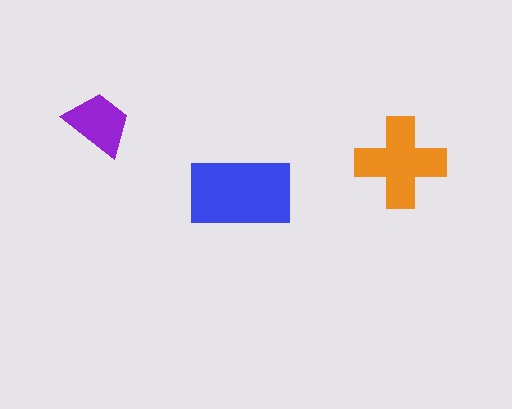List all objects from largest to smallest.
The blue rectangle, the orange cross, the purple trapezoid.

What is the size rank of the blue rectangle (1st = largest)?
1st.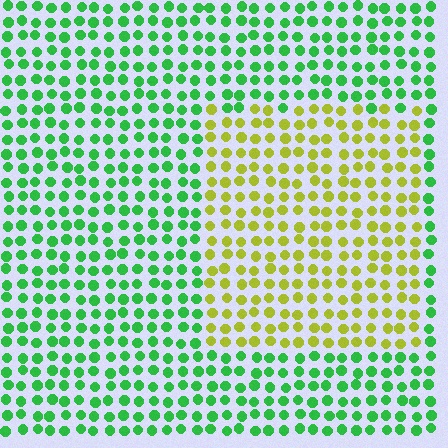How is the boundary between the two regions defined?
The boundary is defined purely by a slight shift in hue (about 59 degrees). Spacing, size, and orientation are identical on both sides.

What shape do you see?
I see a rectangle.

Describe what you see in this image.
The image is filled with small green elements in a uniform arrangement. A rectangle-shaped region is visible where the elements are tinted to a slightly different hue, forming a subtle color boundary.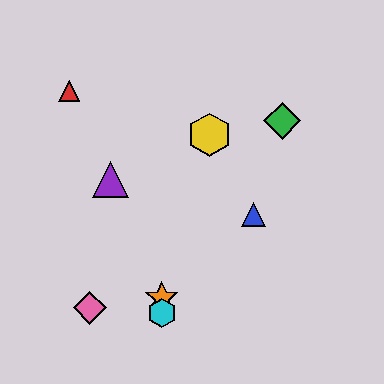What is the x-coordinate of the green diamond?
The green diamond is at x≈282.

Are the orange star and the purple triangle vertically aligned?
No, the orange star is at x≈162 and the purple triangle is at x≈110.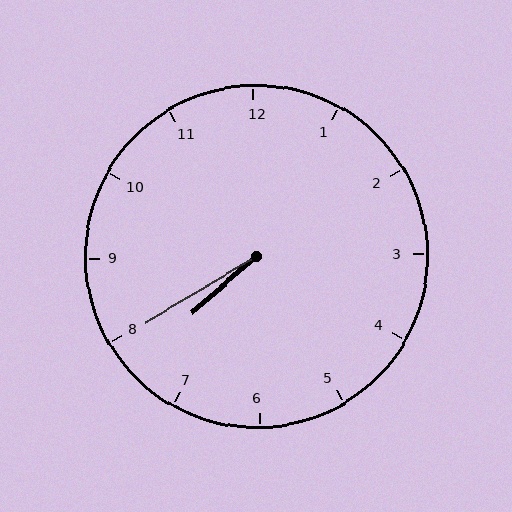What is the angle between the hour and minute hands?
Approximately 10 degrees.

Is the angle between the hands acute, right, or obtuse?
It is acute.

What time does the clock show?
7:40.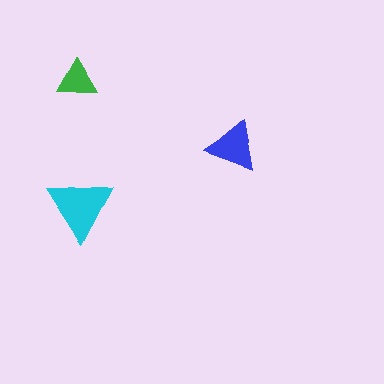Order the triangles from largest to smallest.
the cyan one, the blue one, the green one.